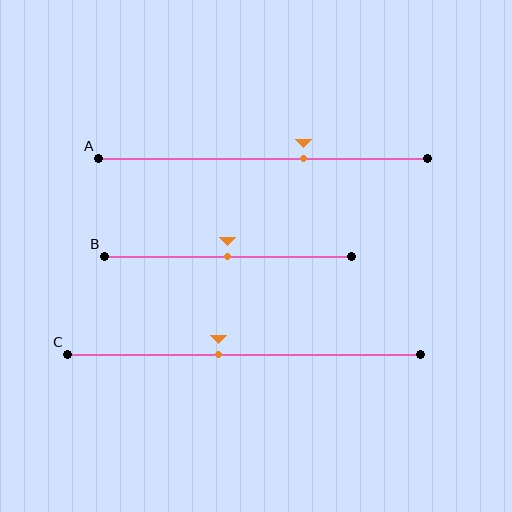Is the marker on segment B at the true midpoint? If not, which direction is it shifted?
Yes, the marker on segment B is at the true midpoint.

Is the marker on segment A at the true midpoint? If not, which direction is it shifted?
No, the marker on segment A is shifted to the right by about 12% of the segment length.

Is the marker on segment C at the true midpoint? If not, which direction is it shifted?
No, the marker on segment C is shifted to the left by about 7% of the segment length.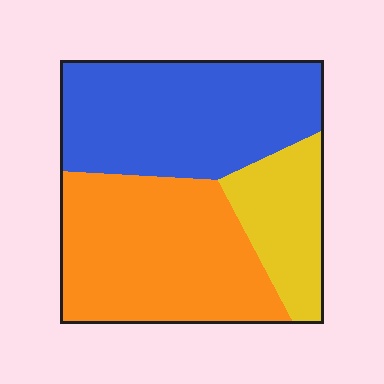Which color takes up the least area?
Yellow, at roughly 20%.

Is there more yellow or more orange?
Orange.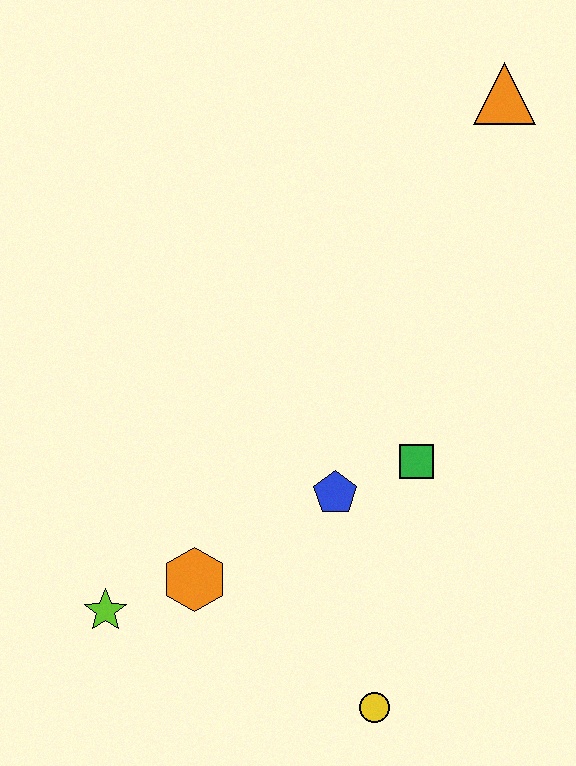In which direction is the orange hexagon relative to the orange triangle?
The orange hexagon is below the orange triangle.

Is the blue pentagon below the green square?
Yes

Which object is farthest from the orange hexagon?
The orange triangle is farthest from the orange hexagon.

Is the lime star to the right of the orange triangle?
No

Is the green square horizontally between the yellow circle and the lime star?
No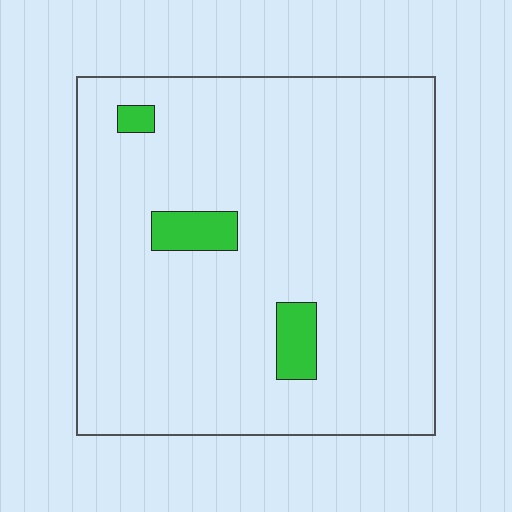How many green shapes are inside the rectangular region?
3.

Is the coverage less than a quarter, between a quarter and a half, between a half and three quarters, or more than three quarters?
Less than a quarter.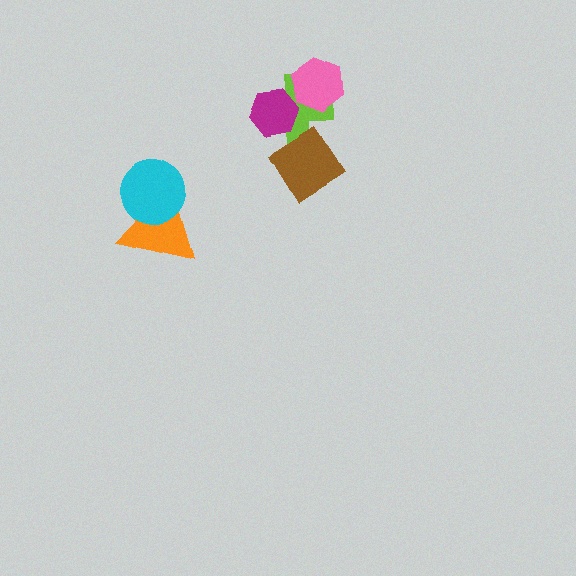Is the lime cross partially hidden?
Yes, it is partially covered by another shape.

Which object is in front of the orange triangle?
The cyan circle is in front of the orange triangle.